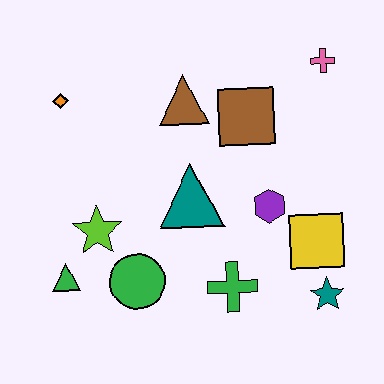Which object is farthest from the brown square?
The green triangle is farthest from the brown square.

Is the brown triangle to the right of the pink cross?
No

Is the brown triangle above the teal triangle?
Yes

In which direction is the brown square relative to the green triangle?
The brown square is to the right of the green triangle.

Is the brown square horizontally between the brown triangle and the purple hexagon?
Yes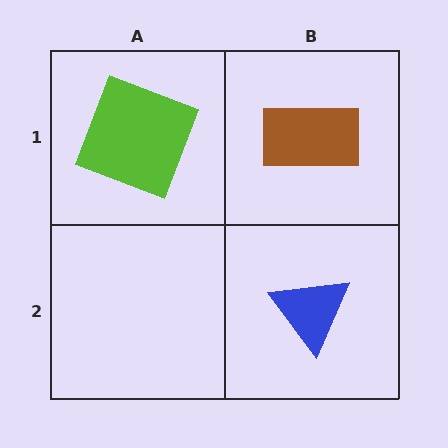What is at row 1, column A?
A lime square.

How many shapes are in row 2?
1 shape.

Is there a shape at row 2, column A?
No, that cell is empty.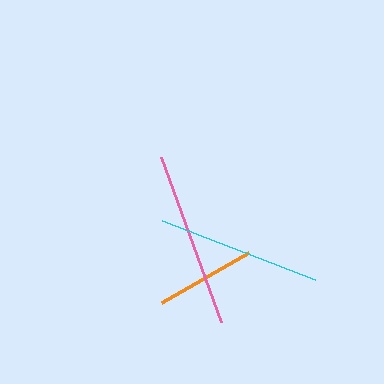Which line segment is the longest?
The pink line is the longest at approximately 176 pixels.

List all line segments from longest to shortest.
From longest to shortest: pink, cyan, orange.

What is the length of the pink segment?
The pink segment is approximately 176 pixels long.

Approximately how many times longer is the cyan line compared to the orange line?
The cyan line is approximately 1.6 times the length of the orange line.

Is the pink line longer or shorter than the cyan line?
The pink line is longer than the cyan line.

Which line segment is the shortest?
The orange line is the shortest at approximately 100 pixels.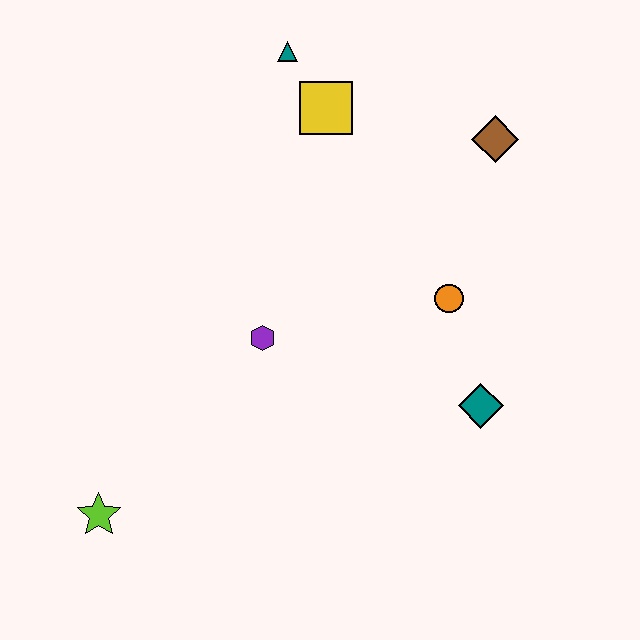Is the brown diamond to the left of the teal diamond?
No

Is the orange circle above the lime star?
Yes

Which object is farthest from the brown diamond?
The lime star is farthest from the brown diamond.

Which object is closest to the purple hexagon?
The orange circle is closest to the purple hexagon.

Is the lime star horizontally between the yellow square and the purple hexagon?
No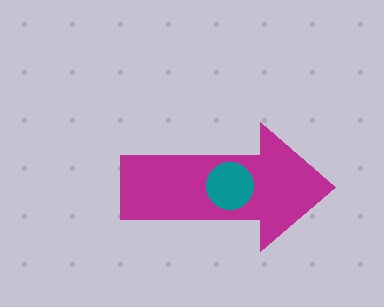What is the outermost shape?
The magenta arrow.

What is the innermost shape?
The teal circle.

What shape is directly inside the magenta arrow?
The teal circle.